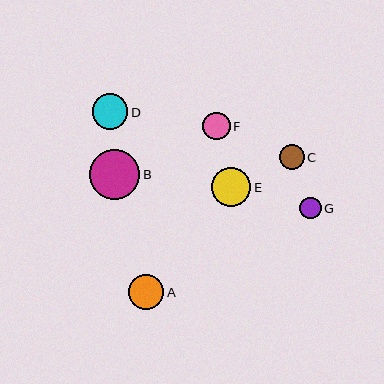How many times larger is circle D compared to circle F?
Circle D is approximately 1.3 times the size of circle F.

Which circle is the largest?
Circle B is the largest with a size of approximately 50 pixels.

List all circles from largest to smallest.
From largest to smallest: B, E, D, A, F, C, G.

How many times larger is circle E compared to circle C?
Circle E is approximately 1.5 times the size of circle C.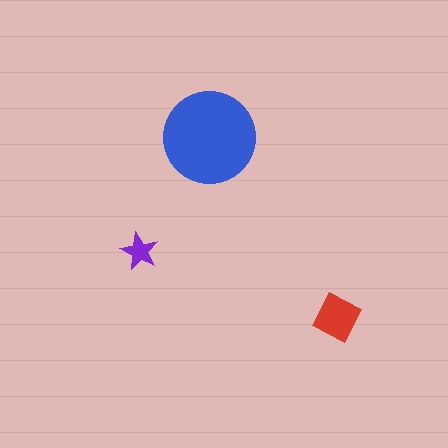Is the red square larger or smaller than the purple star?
Larger.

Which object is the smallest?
The purple star.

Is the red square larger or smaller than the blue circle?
Smaller.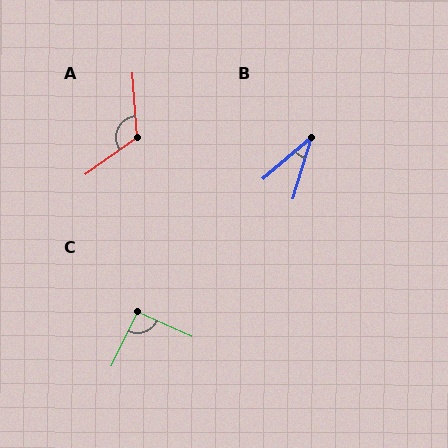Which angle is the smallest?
B, at approximately 32 degrees.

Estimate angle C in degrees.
Approximately 92 degrees.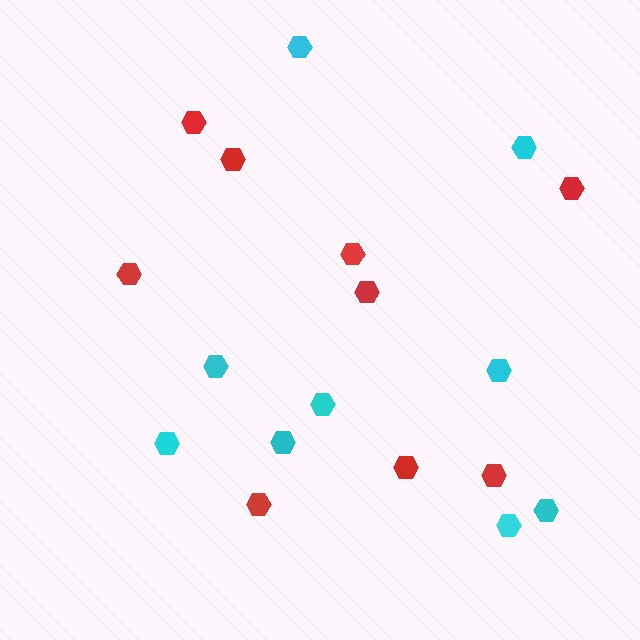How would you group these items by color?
There are 2 groups: one group of cyan hexagons (9) and one group of red hexagons (9).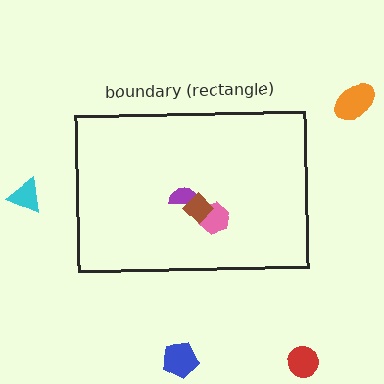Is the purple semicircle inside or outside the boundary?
Inside.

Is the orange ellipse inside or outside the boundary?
Outside.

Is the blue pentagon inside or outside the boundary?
Outside.